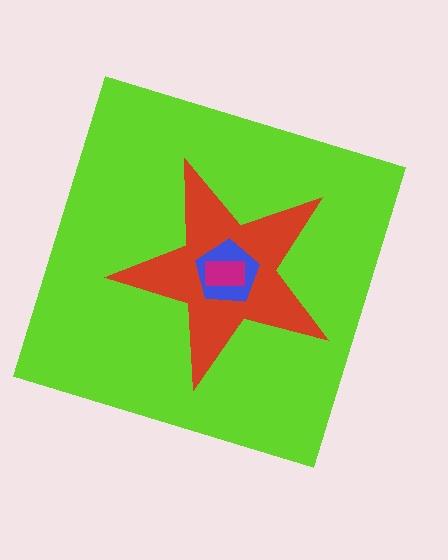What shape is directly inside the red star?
The blue pentagon.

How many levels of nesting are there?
4.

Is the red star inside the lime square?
Yes.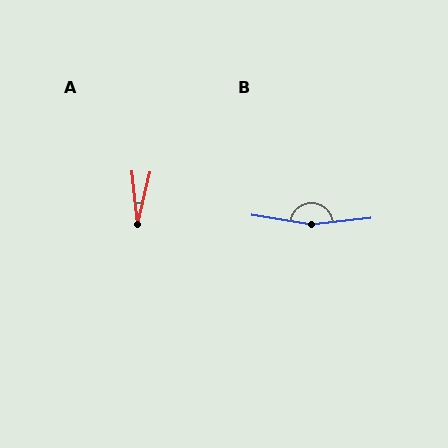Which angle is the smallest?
A, at approximately 19 degrees.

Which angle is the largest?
B, at approximately 164 degrees.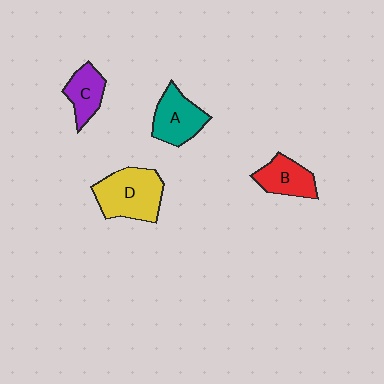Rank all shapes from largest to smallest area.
From largest to smallest: D (yellow), A (teal), B (red), C (purple).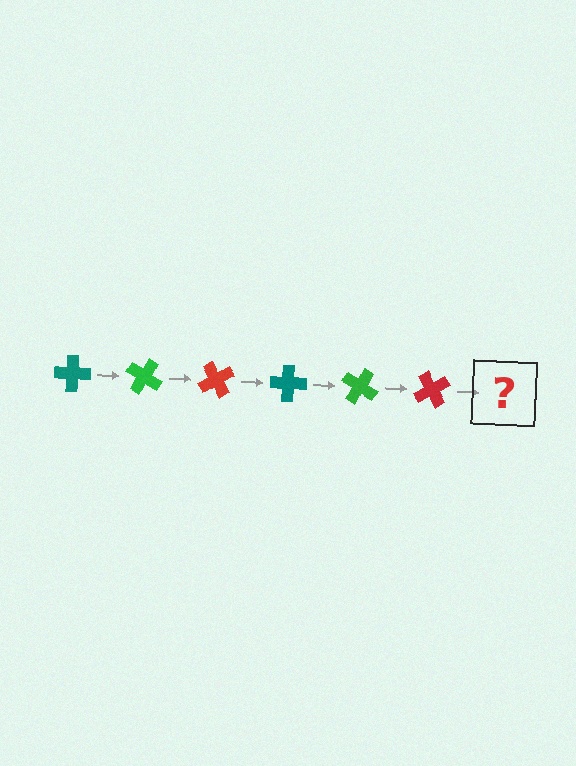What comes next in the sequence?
The next element should be a teal cross, rotated 180 degrees from the start.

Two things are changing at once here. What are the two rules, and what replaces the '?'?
The two rules are that it rotates 30 degrees each step and the color cycles through teal, green, and red. The '?' should be a teal cross, rotated 180 degrees from the start.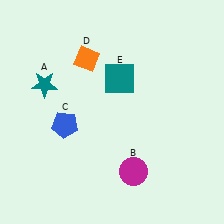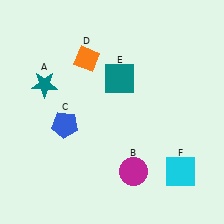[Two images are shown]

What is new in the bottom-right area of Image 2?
A cyan square (F) was added in the bottom-right area of Image 2.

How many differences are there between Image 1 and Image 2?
There is 1 difference between the two images.